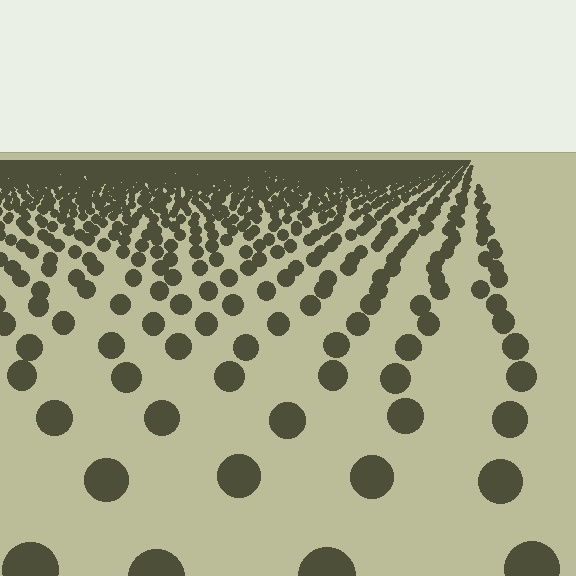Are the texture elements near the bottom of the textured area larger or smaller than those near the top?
Larger. Near the bottom, elements are closer to the viewer and appear at a bigger on-screen size.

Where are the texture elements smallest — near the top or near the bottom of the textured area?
Near the top.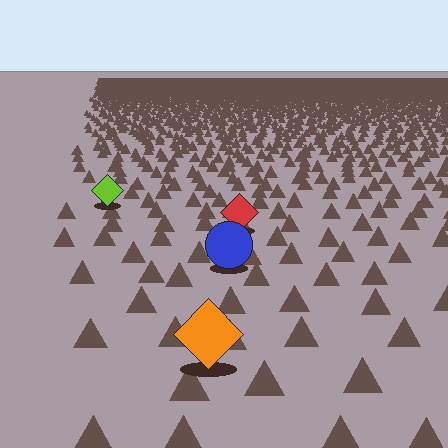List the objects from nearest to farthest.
From nearest to farthest: the orange diamond, the blue circle, the red diamond, the lime diamond.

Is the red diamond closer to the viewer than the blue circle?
No. The blue circle is closer — you can tell from the texture gradient: the ground texture is coarser near it.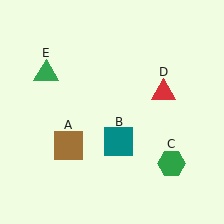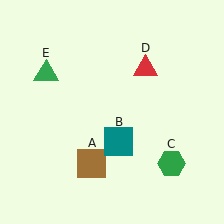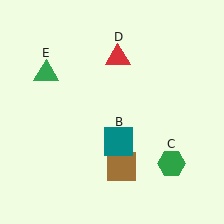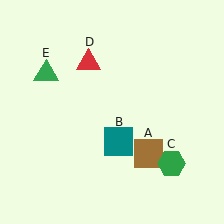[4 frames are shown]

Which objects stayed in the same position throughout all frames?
Teal square (object B) and green hexagon (object C) and green triangle (object E) remained stationary.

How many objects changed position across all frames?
2 objects changed position: brown square (object A), red triangle (object D).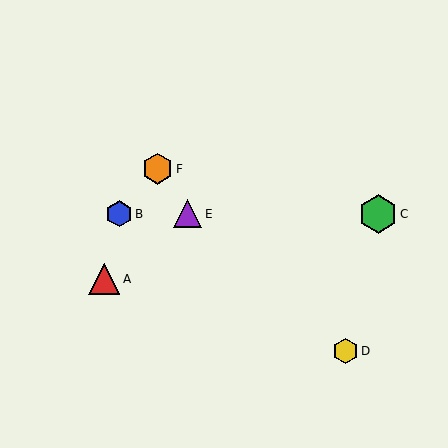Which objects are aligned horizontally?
Objects B, C, E are aligned horizontally.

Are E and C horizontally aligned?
Yes, both are at y≈214.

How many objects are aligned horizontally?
3 objects (B, C, E) are aligned horizontally.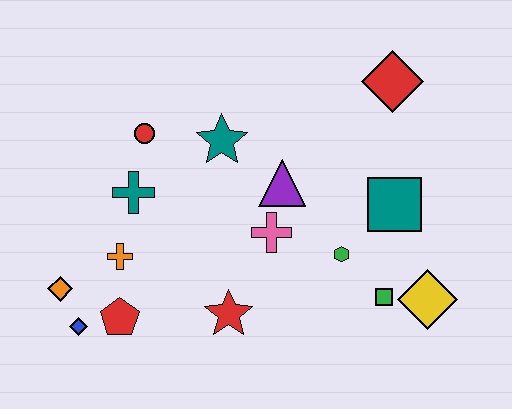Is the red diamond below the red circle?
No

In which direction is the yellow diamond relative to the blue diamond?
The yellow diamond is to the right of the blue diamond.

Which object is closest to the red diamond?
The teal square is closest to the red diamond.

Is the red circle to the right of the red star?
No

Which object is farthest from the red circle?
The yellow diamond is farthest from the red circle.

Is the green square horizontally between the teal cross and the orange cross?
No